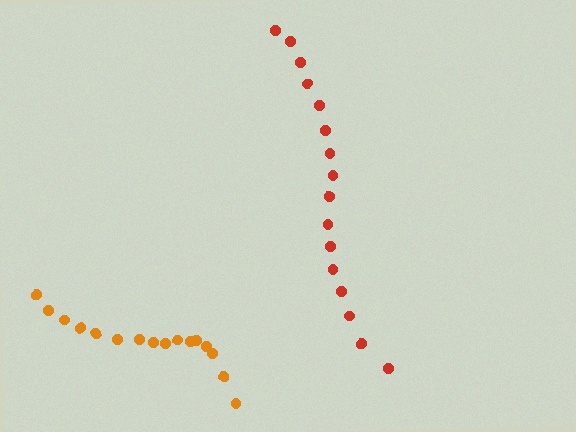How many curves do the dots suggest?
There are 2 distinct paths.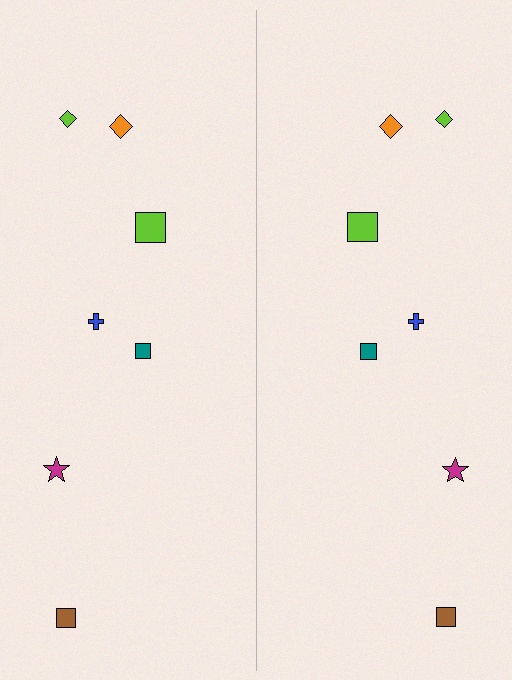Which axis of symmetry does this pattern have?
The pattern has a vertical axis of symmetry running through the center of the image.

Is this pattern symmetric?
Yes, this pattern has bilateral (reflection) symmetry.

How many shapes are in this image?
There are 14 shapes in this image.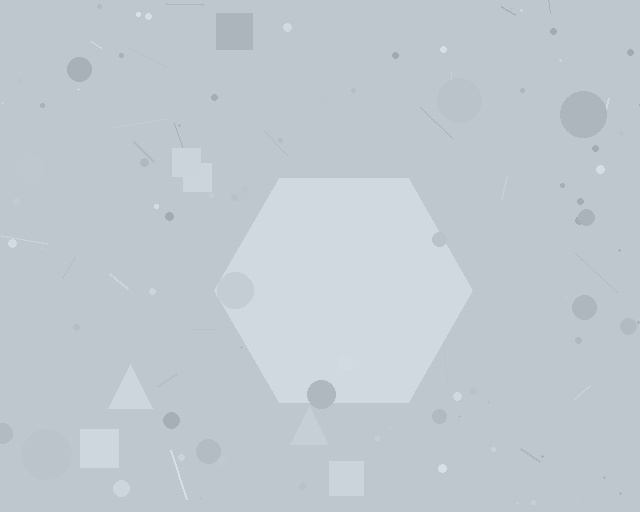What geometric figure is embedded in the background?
A hexagon is embedded in the background.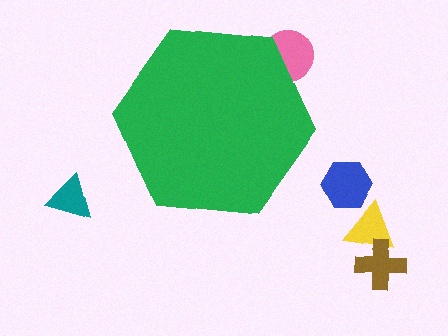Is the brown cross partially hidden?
No, the brown cross is fully visible.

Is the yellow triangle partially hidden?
No, the yellow triangle is fully visible.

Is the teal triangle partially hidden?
No, the teal triangle is fully visible.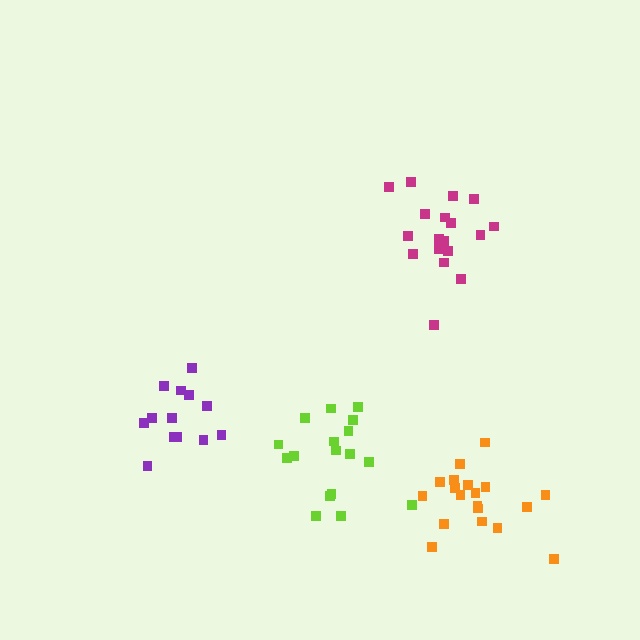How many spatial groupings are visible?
There are 4 spatial groupings.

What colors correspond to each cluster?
The clusters are colored: lime, purple, orange, magenta.